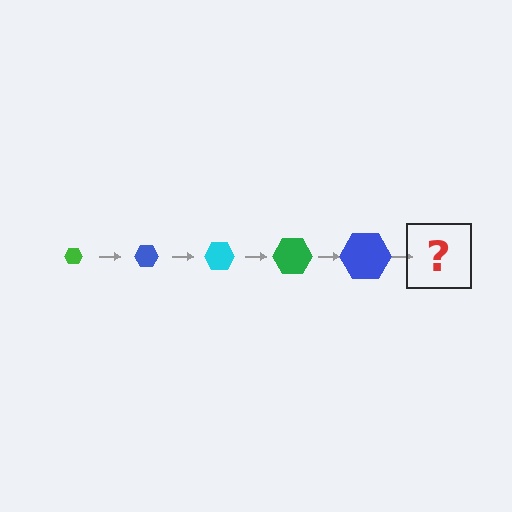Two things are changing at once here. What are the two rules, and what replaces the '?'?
The two rules are that the hexagon grows larger each step and the color cycles through green, blue, and cyan. The '?' should be a cyan hexagon, larger than the previous one.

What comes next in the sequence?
The next element should be a cyan hexagon, larger than the previous one.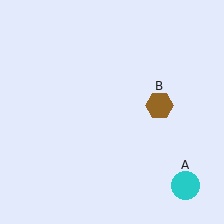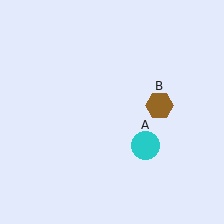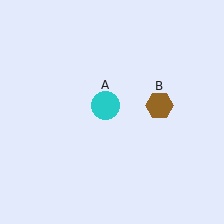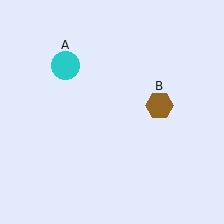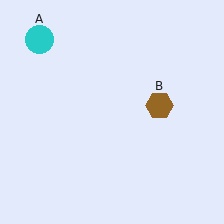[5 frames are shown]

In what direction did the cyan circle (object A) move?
The cyan circle (object A) moved up and to the left.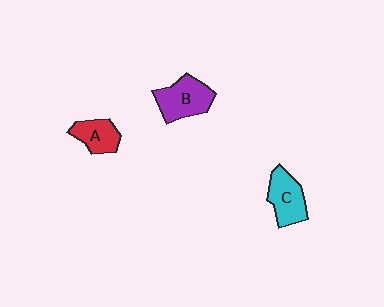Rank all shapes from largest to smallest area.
From largest to smallest: B (purple), C (cyan), A (red).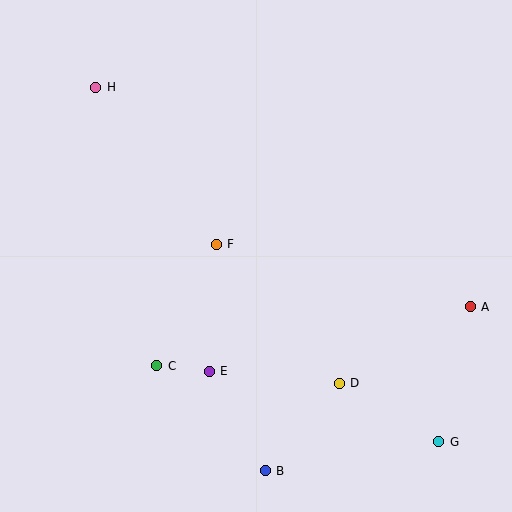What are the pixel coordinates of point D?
Point D is at (339, 383).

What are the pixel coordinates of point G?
Point G is at (439, 442).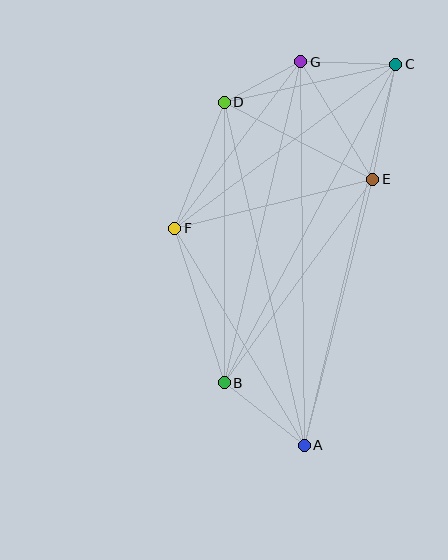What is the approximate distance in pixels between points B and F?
The distance between B and F is approximately 162 pixels.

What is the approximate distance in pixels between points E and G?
The distance between E and G is approximately 137 pixels.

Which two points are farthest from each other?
Points A and C are farthest from each other.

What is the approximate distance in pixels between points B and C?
The distance between B and C is approximately 362 pixels.